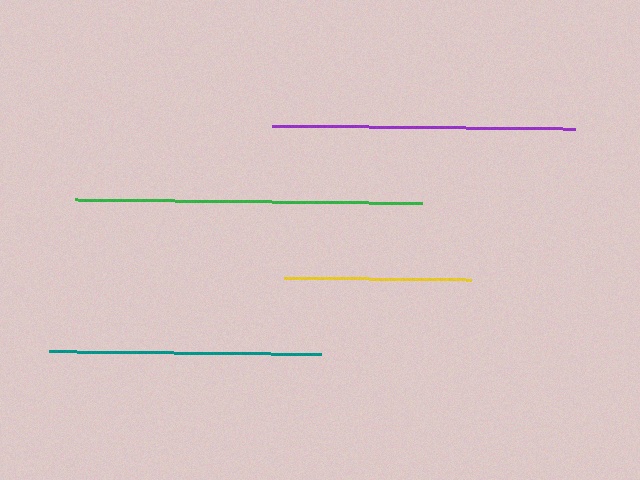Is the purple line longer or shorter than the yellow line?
The purple line is longer than the yellow line.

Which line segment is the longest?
The green line is the longest at approximately 347 pixels.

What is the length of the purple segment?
The purple segment is approximately 304 pixels long.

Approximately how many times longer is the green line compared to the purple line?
The green line is approximately 1.1 times the length of the purple line.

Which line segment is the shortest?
The yellow line is the shortest at approximately 187 pixels.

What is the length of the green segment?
The green segment is approximately 347 pixels long.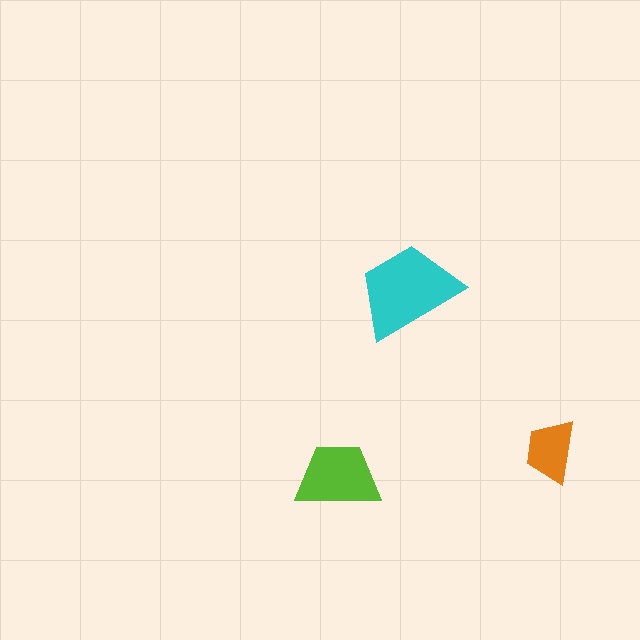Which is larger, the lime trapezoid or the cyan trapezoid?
The cyan one.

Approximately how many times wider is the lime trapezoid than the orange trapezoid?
About 1.5 times wider.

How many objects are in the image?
There are 3 objects in the image.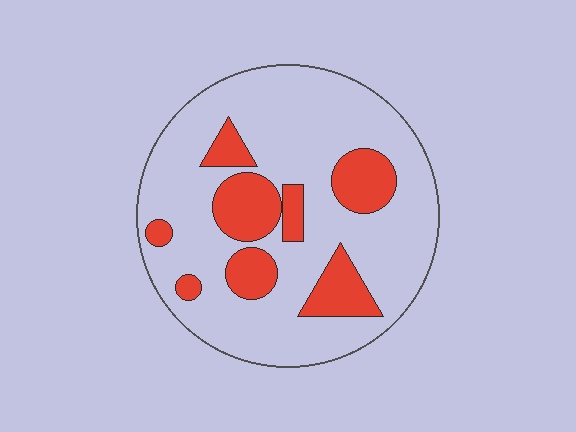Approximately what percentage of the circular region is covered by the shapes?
Approximately 25%.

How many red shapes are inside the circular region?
8.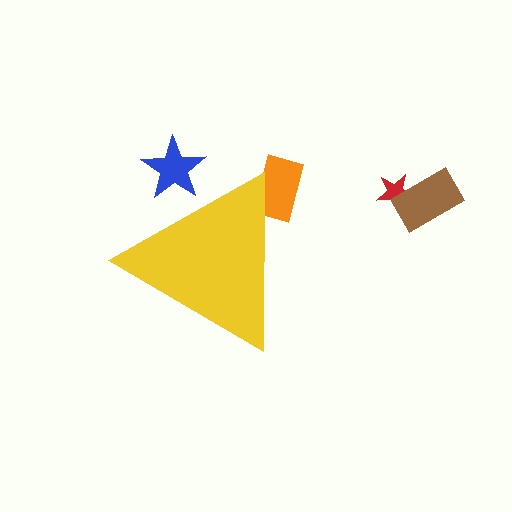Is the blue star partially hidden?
Yes, the blue star is partially hidden behind the yellow triangle.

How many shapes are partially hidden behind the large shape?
2 shapes are partially hidden.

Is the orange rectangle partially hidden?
Yes, the orange rectangle is partially hidden behind the yellow triangle.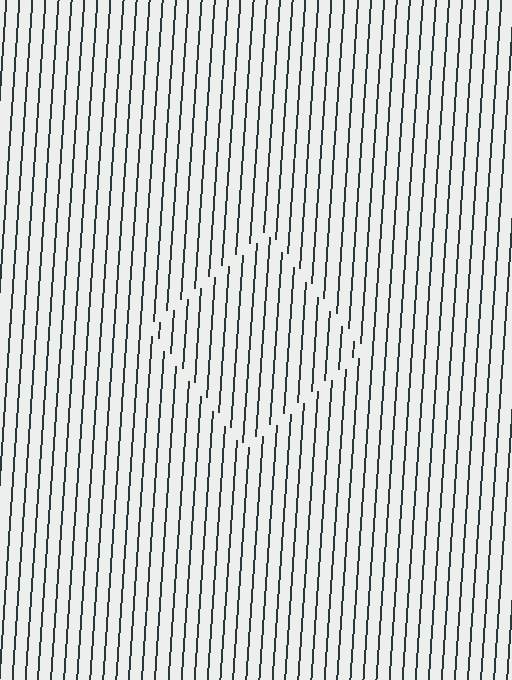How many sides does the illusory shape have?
4 sides — the line-ends trace a square.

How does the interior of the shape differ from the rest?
The interior of the shape contains the same grating, shifted by half a period — the contour is defined by the phase discontinuity where line-ends from the inner and outer gratings abut.